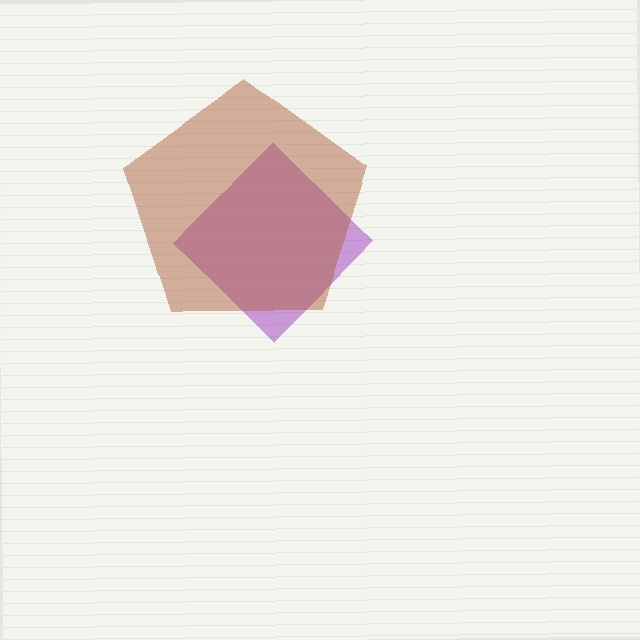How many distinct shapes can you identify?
There are 2 distinct shapes: a purple diamond, a brown pentagon.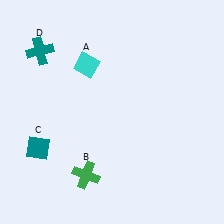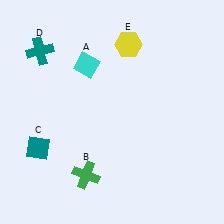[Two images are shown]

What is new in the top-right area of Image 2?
A yellow hexagon (E) was added in the top-right area of Image 2.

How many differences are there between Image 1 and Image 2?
There is 1 difference between the two images.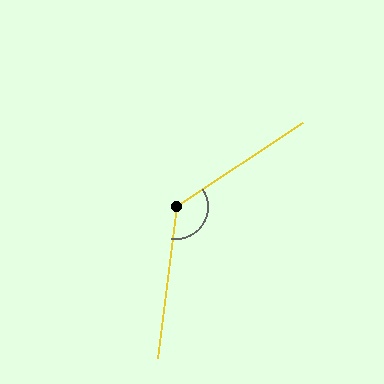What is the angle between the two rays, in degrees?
Approximately 130 degrees.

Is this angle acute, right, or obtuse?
It is obtuse.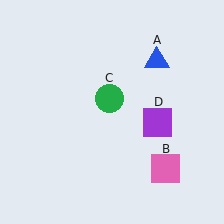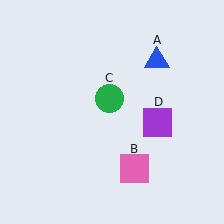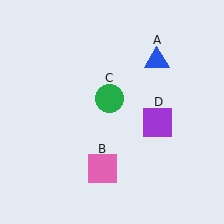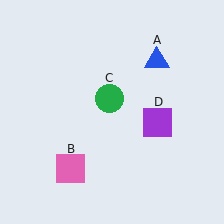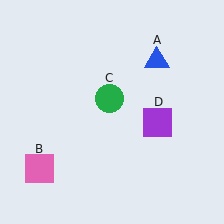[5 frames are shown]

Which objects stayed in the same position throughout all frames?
Blue triangle (object A) and green circle (object C) and purple square (object D) remained stationary.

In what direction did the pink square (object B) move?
The pink square (object B) moved left.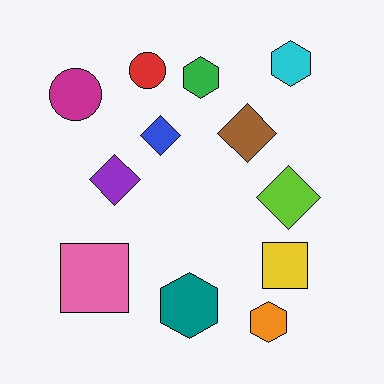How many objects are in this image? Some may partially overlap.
There are 12 objects.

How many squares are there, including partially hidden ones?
There are 2 squares.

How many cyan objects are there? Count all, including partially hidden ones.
There is 1 cyan object.